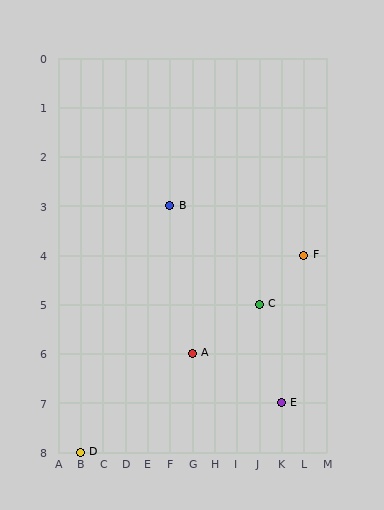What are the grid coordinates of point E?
Point E is at grid coordinates (K, 7).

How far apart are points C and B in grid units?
Points C and B are 4 columns and 2 rows apart (about 4.5 grid units diagonally).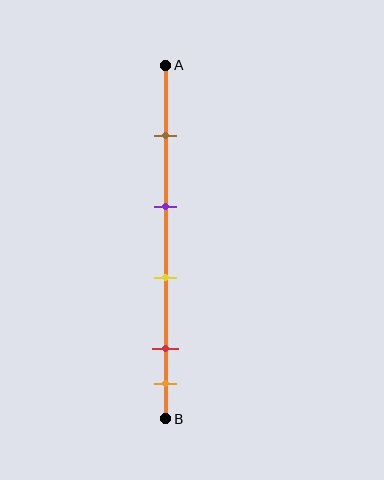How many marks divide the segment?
There are 5 marks dividing the segment.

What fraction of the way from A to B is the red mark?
The red mark is approximately 80% (0.8) of the way from A to B.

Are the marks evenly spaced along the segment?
No, the marks are not evenly spaced.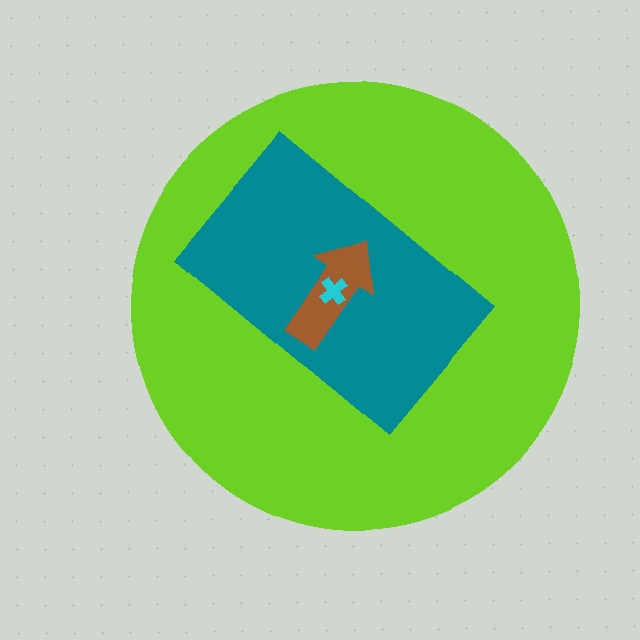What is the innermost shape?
The cyan cross.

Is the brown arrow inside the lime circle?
Yes.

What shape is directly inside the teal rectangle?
The brown arrow.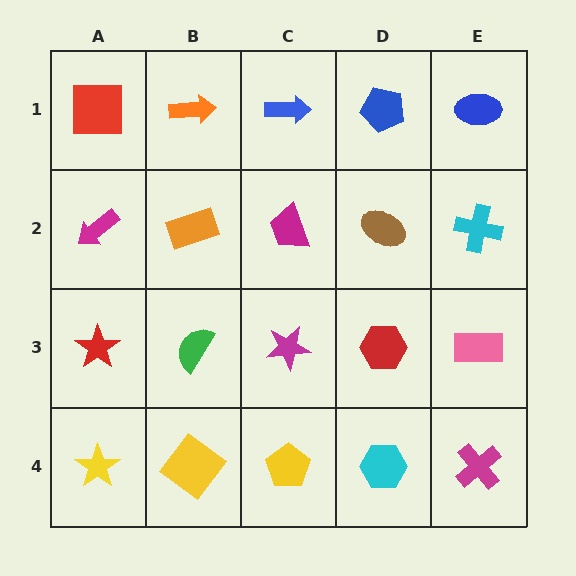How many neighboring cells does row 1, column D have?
3.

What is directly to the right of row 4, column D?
A magenta cross.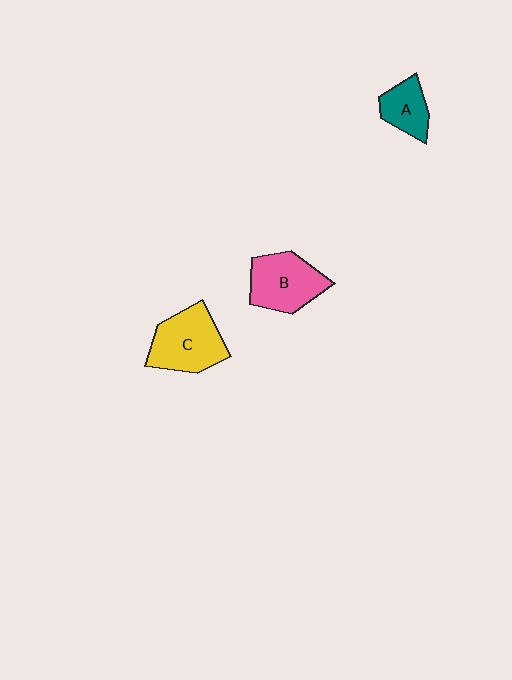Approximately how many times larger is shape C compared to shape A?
Approximately 1.8 times.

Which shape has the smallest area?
Shape A (teal).